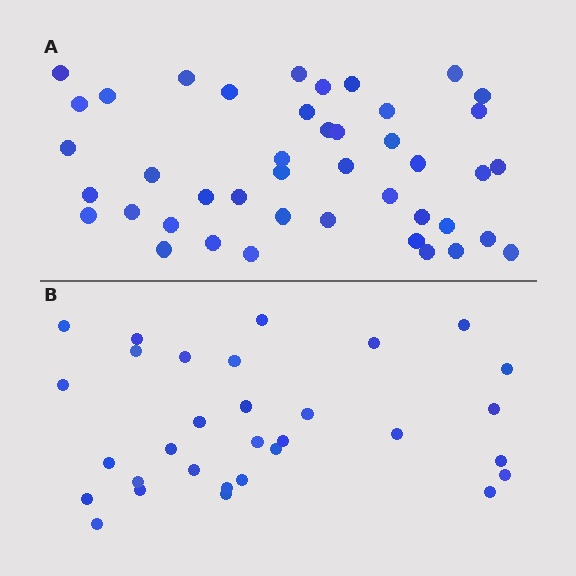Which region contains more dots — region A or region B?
Region A (the top region) has more dots.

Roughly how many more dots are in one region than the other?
Region A has roughly 12 or so more dots than region B.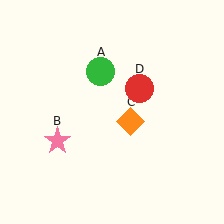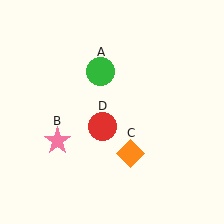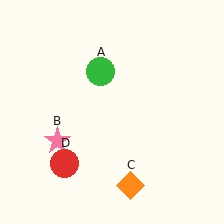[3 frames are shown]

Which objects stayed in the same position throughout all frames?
Green circle (object A) and pink star (object B) remained stationary.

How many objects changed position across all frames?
2 objects changed position: orange diamond (object C), red circle (object D).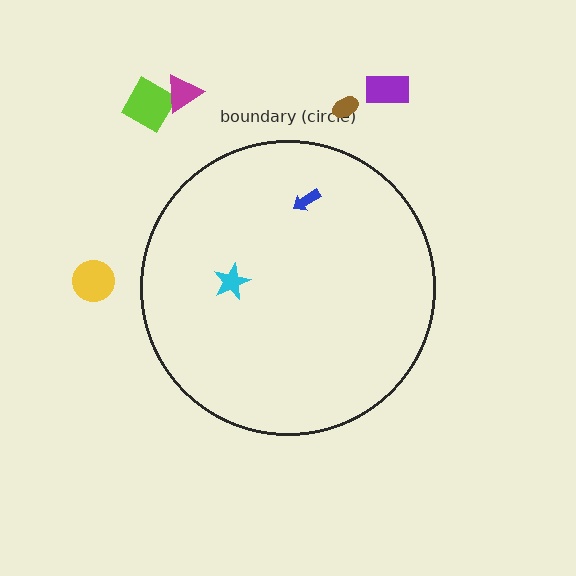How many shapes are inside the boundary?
2 inside, 5 outside.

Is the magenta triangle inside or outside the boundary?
Outside.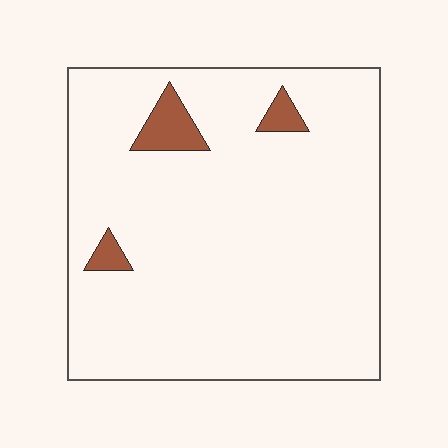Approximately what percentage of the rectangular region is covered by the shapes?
Approximately 5%.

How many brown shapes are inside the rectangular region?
3.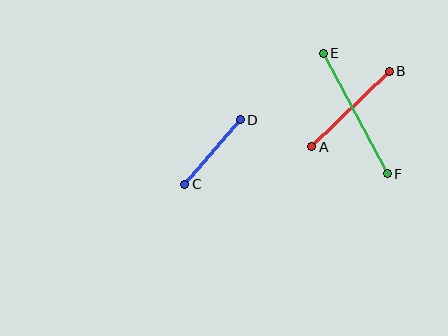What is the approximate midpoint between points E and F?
The midpoint is at approximately (355, 114) pixels.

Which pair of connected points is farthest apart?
Points E and F are farthest apart.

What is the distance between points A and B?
The distance is approximately 108 pixels.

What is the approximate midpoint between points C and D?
The midpoint is at approximately (213, 152) pixels.